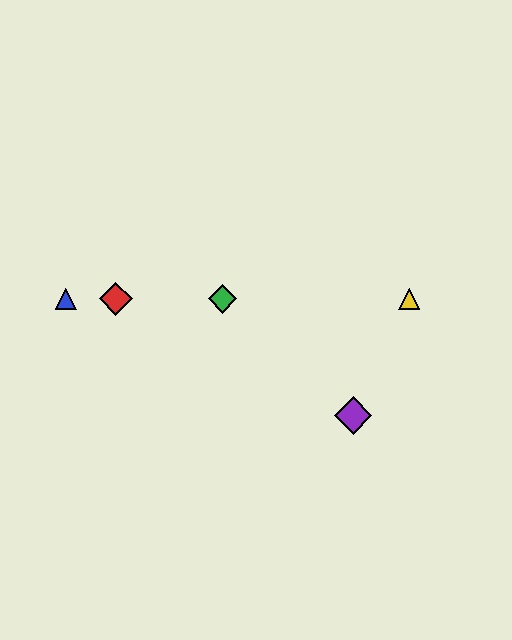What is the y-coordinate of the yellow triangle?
The yellow triangle is at y≈299.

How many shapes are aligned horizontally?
4 shapes (the red diamond, the blue triangle, the green diamond, the yellow triangle) are aligned horizontally.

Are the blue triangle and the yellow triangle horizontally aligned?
Yes, both are at y≈299.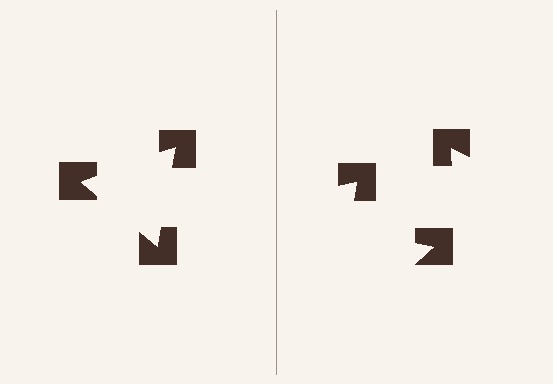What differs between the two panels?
The notched squares are positioned identically on both sides; only the wedge orientations differ. On the left they align to a triangle; on the right they are misaligned.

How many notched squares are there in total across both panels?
6 — 3 on each side.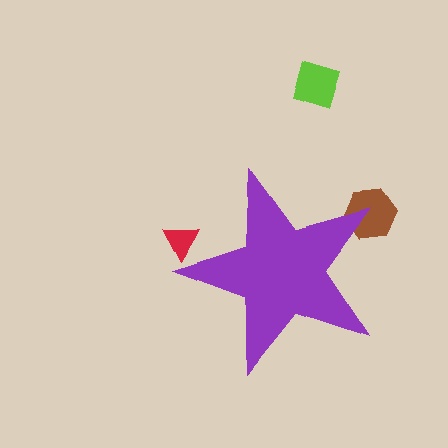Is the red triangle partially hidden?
Yes, the red triangle is partially hidden behind the purple star.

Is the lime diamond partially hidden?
No, the lime diamond is fully visible.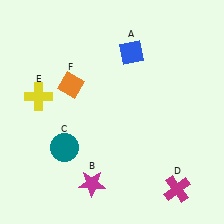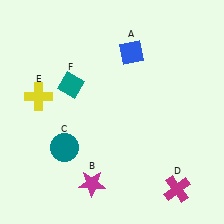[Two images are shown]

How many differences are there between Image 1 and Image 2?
There is 1 difference between the two images.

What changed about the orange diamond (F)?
In Image 1, F is orange. In Image 2, it changed to teal.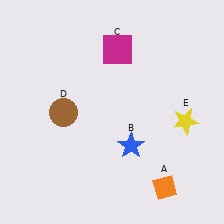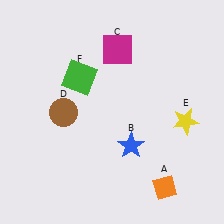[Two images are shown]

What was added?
A green square (F) was added in Image 2.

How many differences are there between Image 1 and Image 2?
There is 1 difference between the two images.